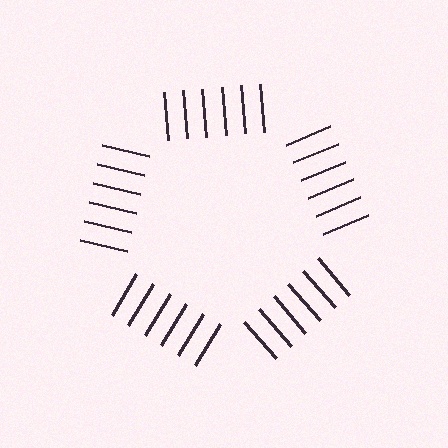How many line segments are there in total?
30 — 6 along each of the 5 edges.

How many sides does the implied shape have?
5 sides — the line-ends trace a pentagon.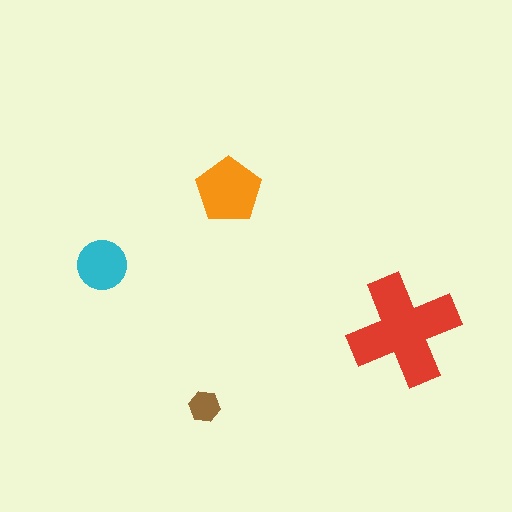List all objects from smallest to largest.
The brown hexagon, the cyan circle, the orange pentagon, the red cross.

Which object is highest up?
The orange pentagon is topmost.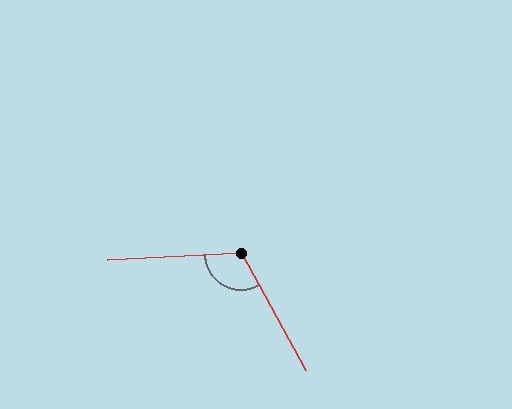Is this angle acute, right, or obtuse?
It is obtuse.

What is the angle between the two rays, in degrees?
Approximately 116 degrees.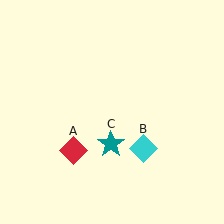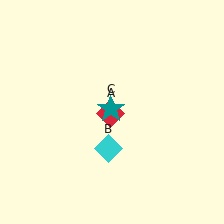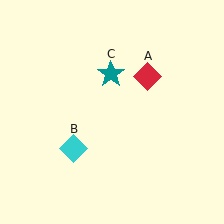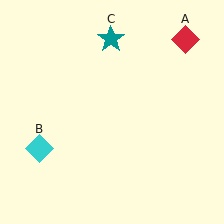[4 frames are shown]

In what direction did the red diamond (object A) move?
The red diamond (object A) moved up and to the right.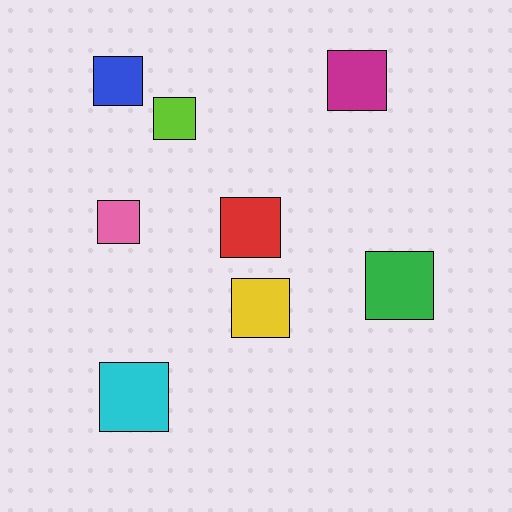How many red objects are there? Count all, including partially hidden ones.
There is 1 red object.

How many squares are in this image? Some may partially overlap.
There are 8 squares.